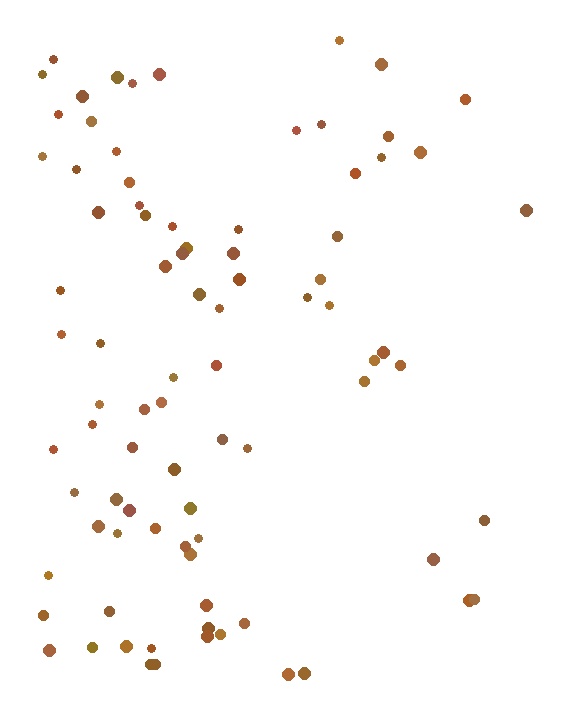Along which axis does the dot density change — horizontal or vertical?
Horizontal.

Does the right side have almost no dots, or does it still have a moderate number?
Still a moderate number, just noticeably fewer than the left.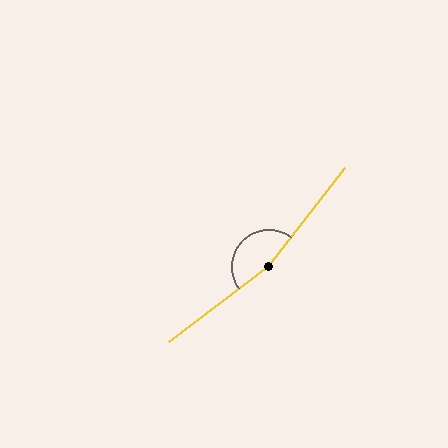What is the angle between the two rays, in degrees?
Approximately 165 degrees.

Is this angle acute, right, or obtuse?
It is obtuse.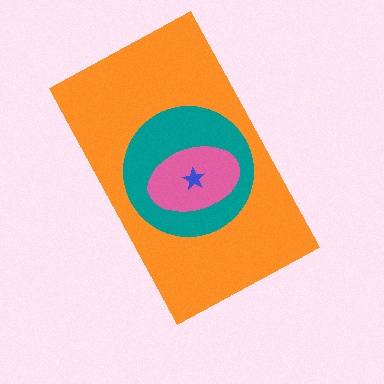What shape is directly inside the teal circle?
The pink ellipse.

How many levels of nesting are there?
4.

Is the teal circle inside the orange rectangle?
Yes.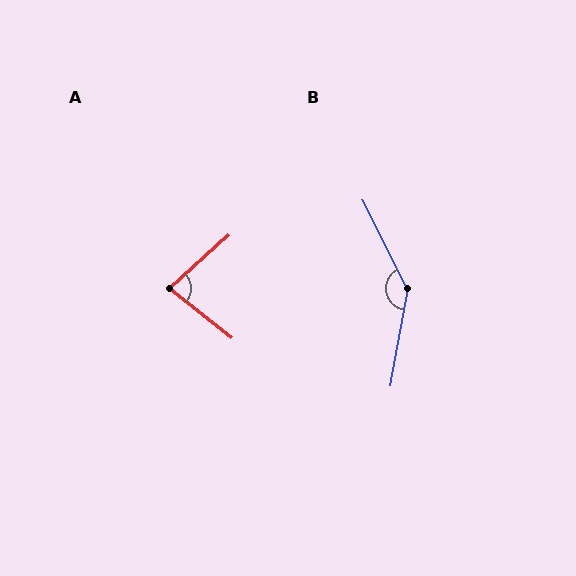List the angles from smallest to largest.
A (80°), B (143°).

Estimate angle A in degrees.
Approximately 80 degrees.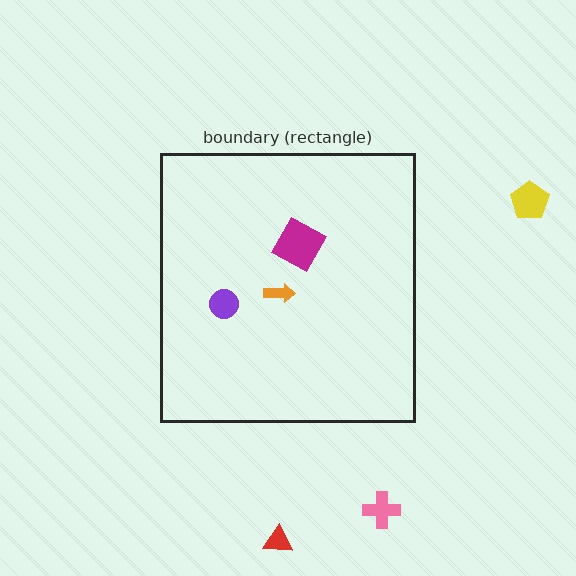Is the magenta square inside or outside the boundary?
Inside.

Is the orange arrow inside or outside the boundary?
Inside.